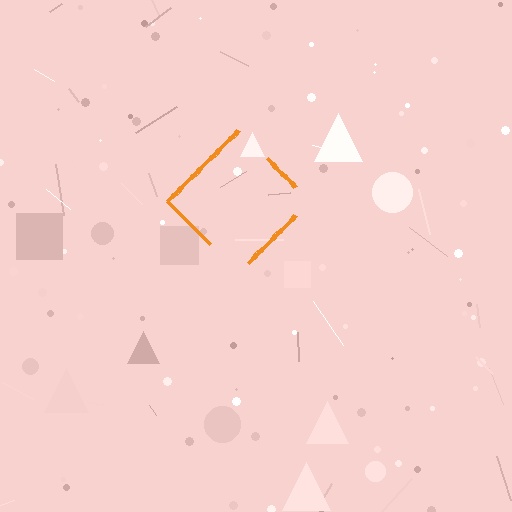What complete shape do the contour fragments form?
The contour fragments form a diamond.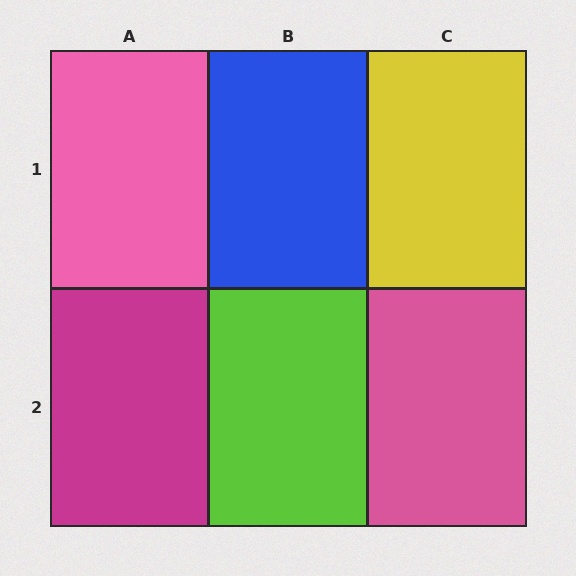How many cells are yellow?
1 cell is yellow.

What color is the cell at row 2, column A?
Magenta.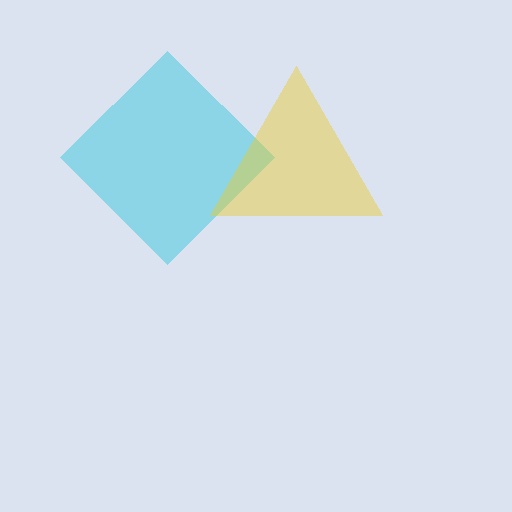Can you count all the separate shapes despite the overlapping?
Yes, there are 2 separate shapes.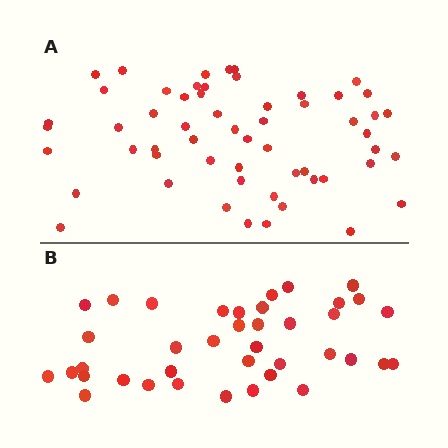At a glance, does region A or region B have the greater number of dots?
Region A (the top region) has more dots.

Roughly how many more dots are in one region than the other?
Region A has approximately 20 more dots than region B.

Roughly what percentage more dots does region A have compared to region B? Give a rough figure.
About 45% more.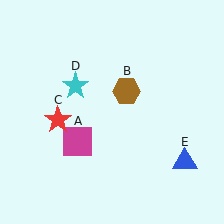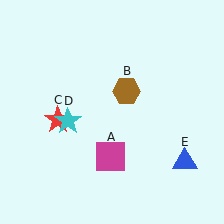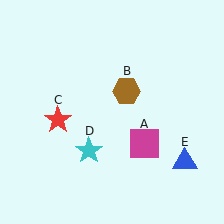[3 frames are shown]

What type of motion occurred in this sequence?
The magenta square (object A), cyan star (object D) rotated counterclockwise around the center of the scene.